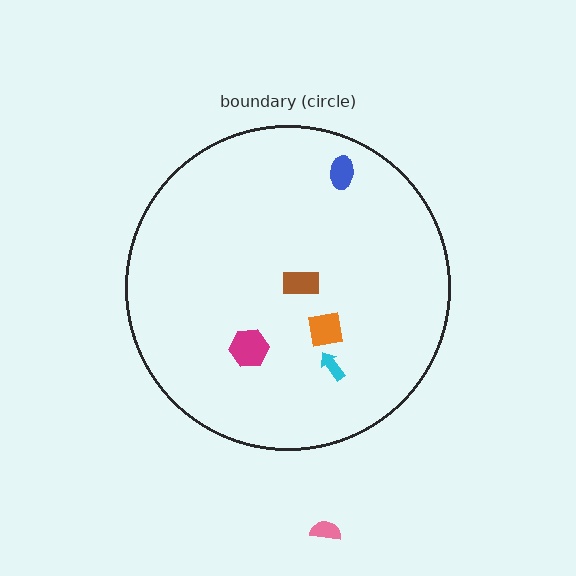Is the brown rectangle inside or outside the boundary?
Inside.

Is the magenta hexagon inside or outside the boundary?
Inside.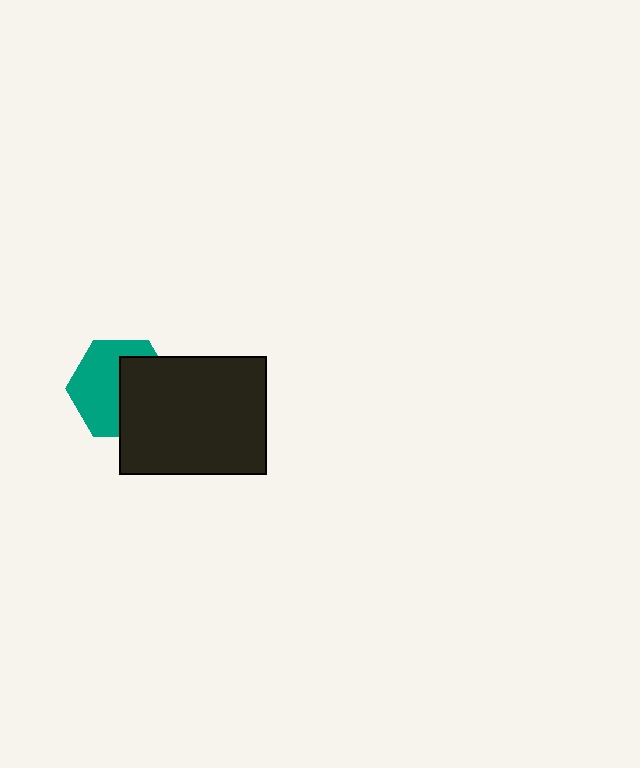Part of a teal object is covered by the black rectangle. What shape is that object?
It is a hexagon.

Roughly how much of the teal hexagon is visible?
About half of it is visible (roughly 55%).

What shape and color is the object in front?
The object in front is a black rectangle.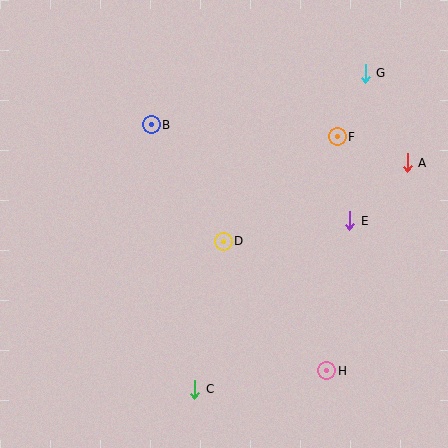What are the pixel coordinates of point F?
Point F is at (337, 137).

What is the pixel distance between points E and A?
The distance between E and A is 81 pixels.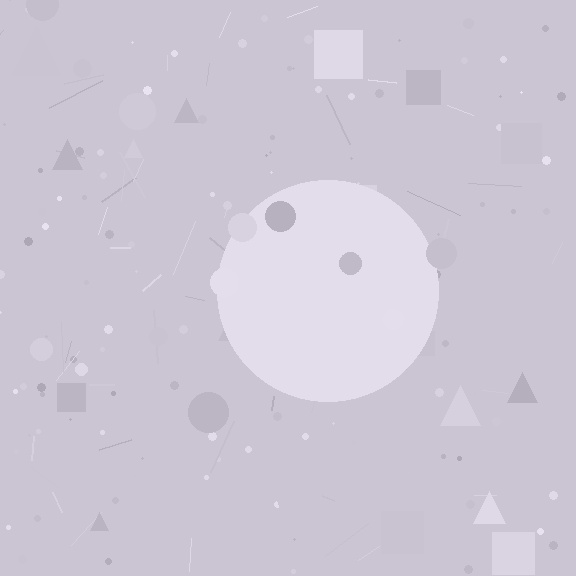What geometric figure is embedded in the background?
A circle is embedded in the background.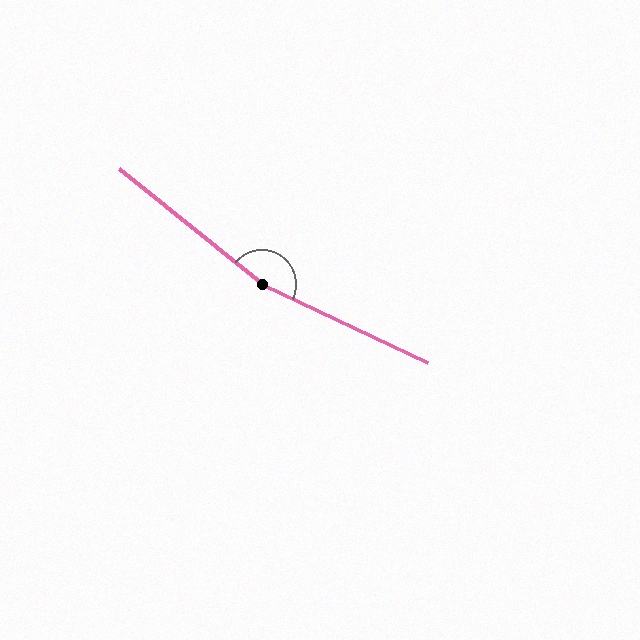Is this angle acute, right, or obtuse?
It is obtuse.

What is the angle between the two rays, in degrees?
Approximately 166 degrees.